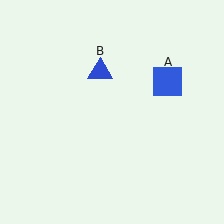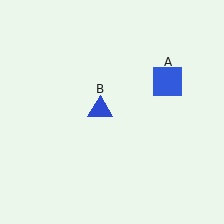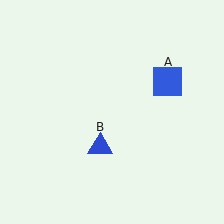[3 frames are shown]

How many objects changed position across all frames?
1 object changed position: blue triangle (object B).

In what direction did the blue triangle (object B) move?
The blue triangle (object B) moved down.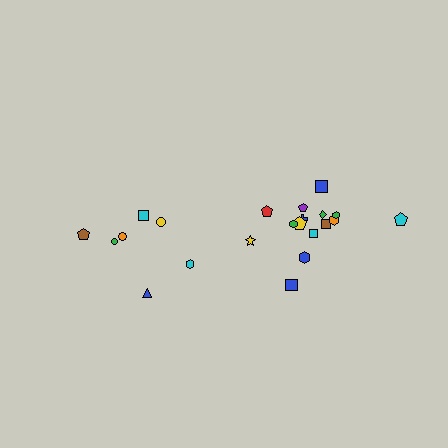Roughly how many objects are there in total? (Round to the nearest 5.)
Roughly 20 objects in total.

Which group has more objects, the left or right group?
The right group.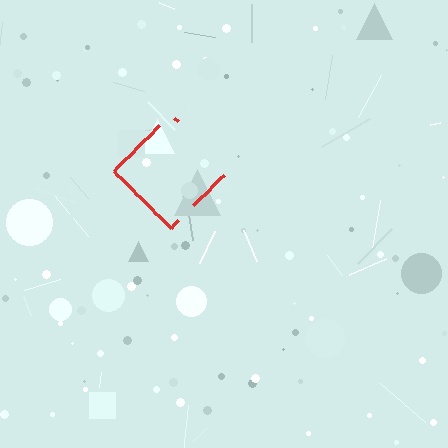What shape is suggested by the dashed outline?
The dashed outline suggests a diamond.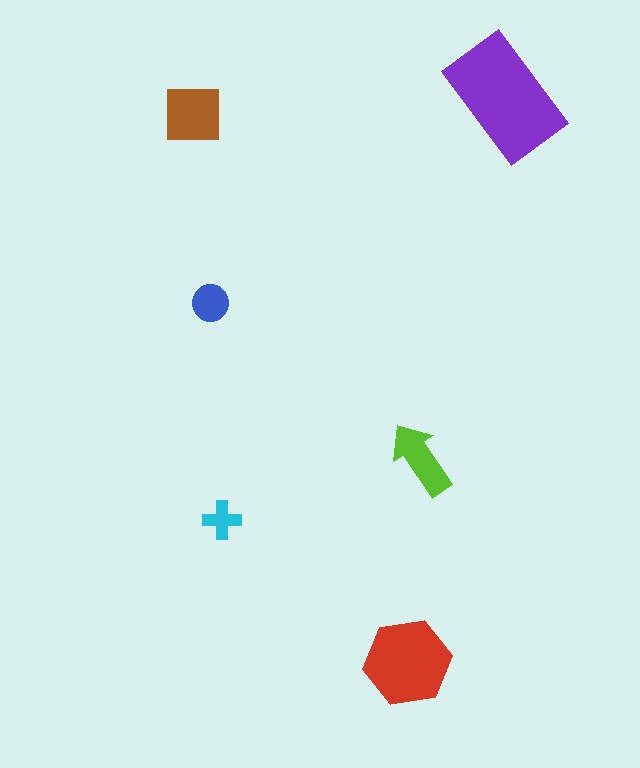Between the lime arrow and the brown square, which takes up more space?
The brown square.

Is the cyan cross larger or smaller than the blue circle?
Smaller.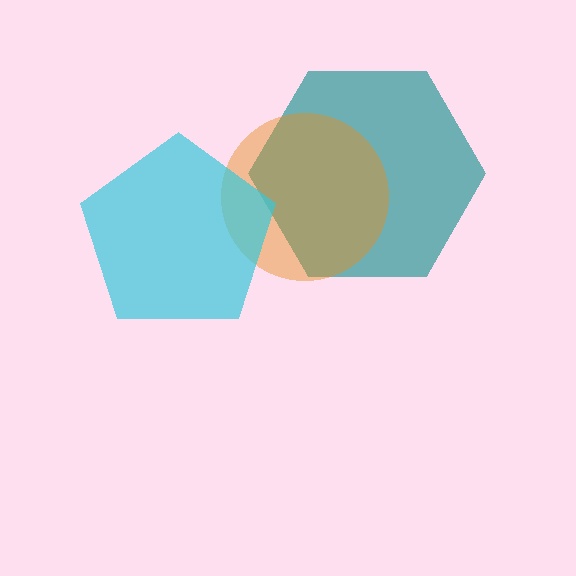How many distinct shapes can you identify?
There are 3 distinct shapes: a teal hexagon, an orange circle, a cyan pentagon.